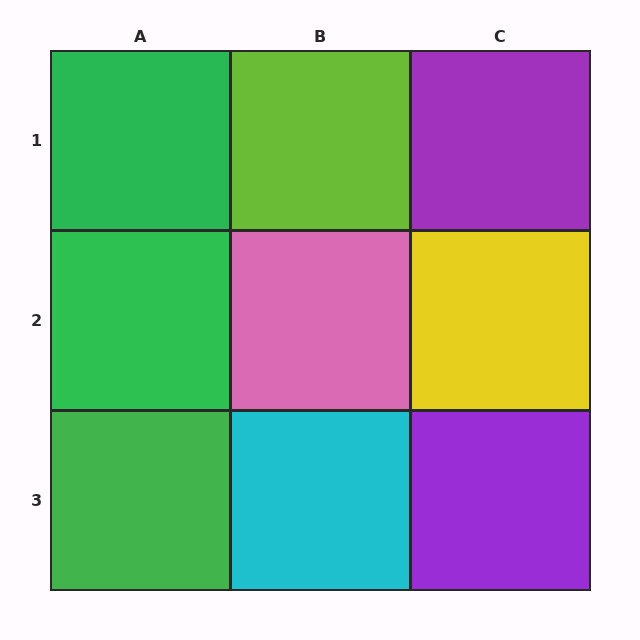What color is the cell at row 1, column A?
Green.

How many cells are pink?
1 cell is pink.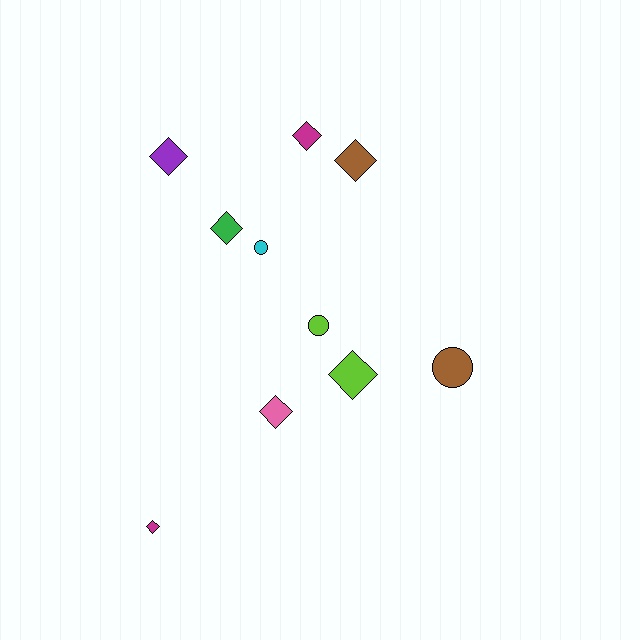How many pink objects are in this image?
There is 1 pink object.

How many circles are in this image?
There are 3 circles.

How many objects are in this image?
There are 10 objects.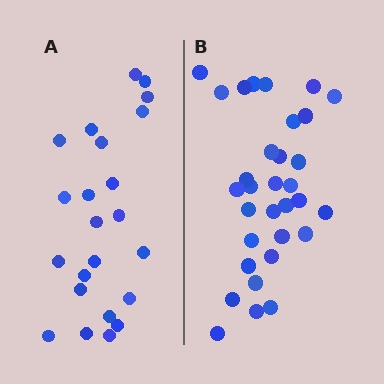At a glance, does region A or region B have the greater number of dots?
Region B (the right region) has more dots.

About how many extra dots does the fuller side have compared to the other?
Region B has roughly 8 or so more dots than region A.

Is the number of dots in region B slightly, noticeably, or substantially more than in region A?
Region B has noticeably more, but not dramatically so. The ratio is roughly 1.4 to 1.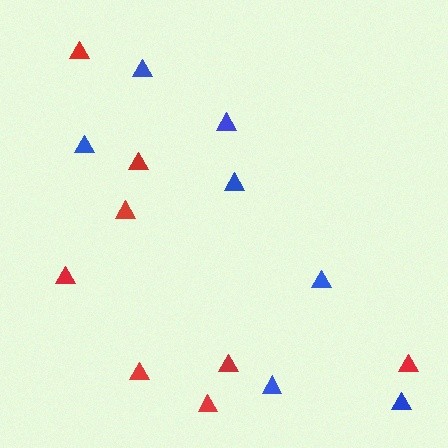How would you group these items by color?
There are 2 groups: one group of blue triangles (7) and one group of red triangles (8).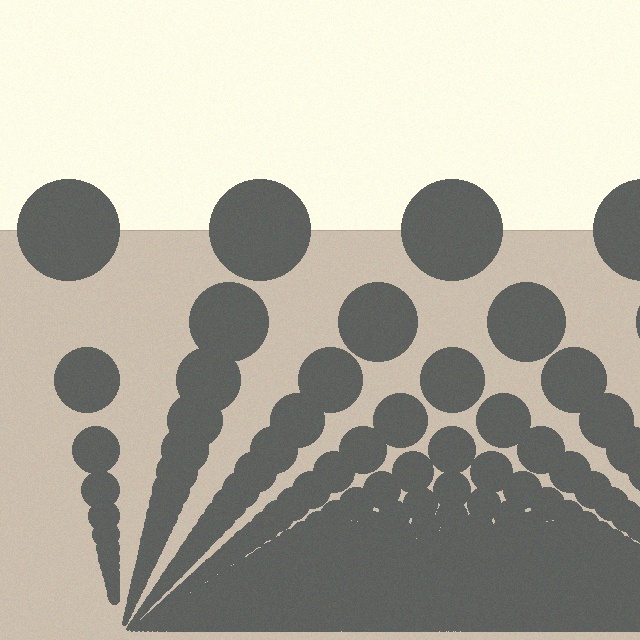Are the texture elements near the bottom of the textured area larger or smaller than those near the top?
Smaller. The gradient is inverted — elements near the bottom are smaller and denser.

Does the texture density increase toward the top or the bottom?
Density increases toward the bottom.